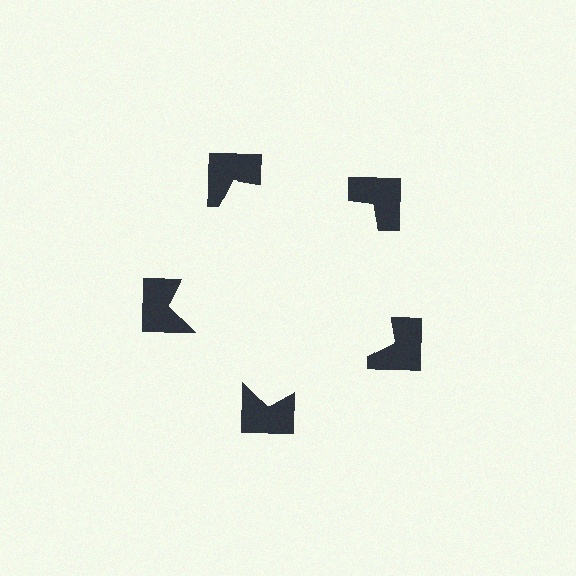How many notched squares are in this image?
There are 5 — one at each vertex of the illusory pentagon.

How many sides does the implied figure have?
5 sides.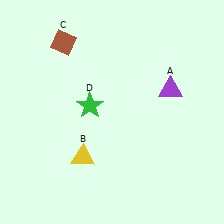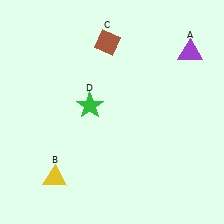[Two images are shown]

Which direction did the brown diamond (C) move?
The brown diamond (C) moved right.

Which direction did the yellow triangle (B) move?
The yellow triangle (B) moved left.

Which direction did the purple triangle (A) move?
The purple triangle (A) moved up.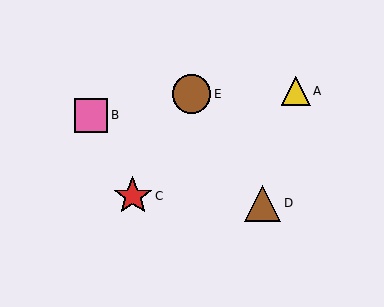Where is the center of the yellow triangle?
The center of the yellow triangle is at (296, 91).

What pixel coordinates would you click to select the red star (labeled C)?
Click at (133, 196) to select the red star C.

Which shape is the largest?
The red star (labeled C) is the largest.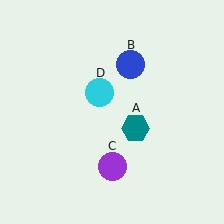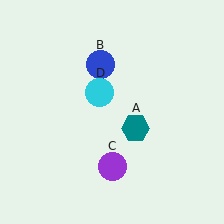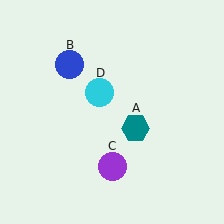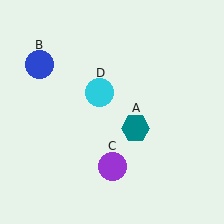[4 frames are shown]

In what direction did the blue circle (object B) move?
The blue circle (object B) moved left.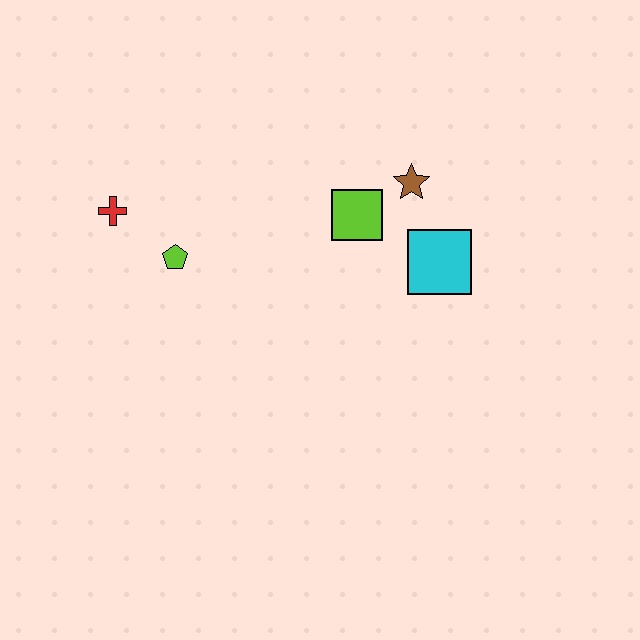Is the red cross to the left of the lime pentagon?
Yes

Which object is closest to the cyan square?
The brown star is closest to the cyan square.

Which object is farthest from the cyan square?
The red cross is farthest from the cyan square.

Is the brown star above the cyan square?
Yes